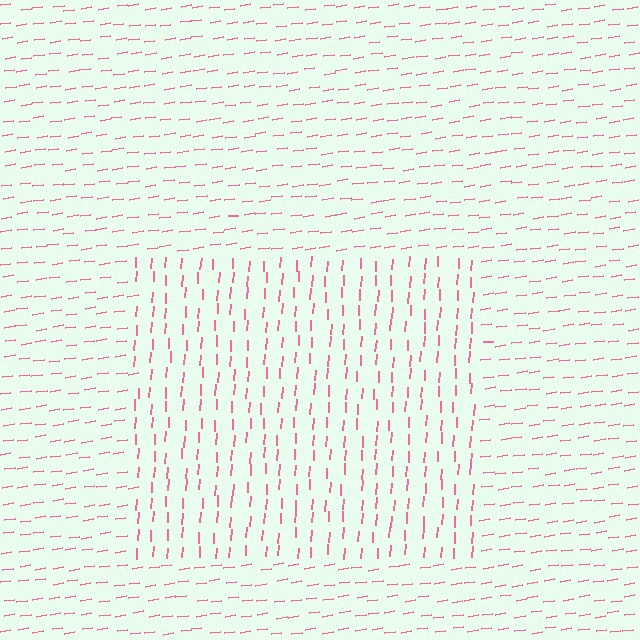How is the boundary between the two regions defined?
The boundary is defined purely by a change in line orientation (approximately 79 degrees difference). All lines are the same color and thickness.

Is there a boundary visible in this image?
Yes, there is a texture boundary formed by a change in line orientation.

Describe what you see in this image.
The image is filled with small pink line segments. A rectangle region in the image has lines oriented differently from the surrounding lines, creating a visible texture boundary.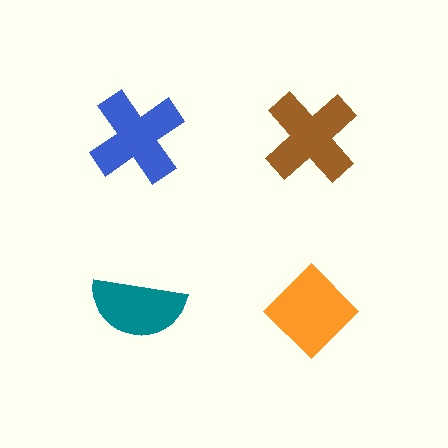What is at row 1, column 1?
A blue cross.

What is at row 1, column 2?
A brown cross.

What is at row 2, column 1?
A teal semicircle.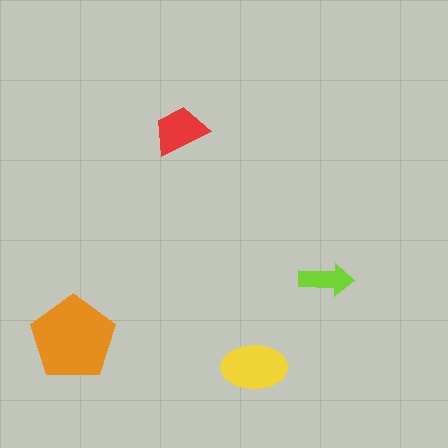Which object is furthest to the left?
The orange pentagon is leftmost.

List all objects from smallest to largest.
The lime arrow, the red trapezoid, the yellow ellipse, the orange pentagon.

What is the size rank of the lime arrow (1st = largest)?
4th.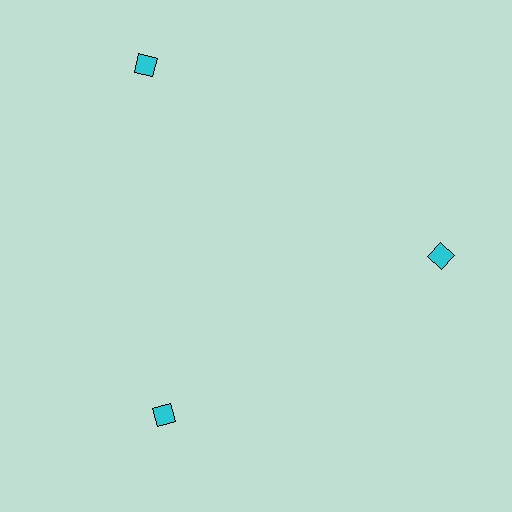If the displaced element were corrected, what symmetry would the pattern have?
It would have 3-fold rotational symmetry — the pattern would map onto itself every 120 degrees.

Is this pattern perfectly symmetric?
No. The 3 cyan squares are arranged in a ring, but one element near the 11 o'clock position is pushed outward from the center, breaking the 3-fold rotational symmetry.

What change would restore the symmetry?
The symmetry would be restored by moving it inward, back onto the ring so that all 3 squares sit at equal angles and equal distance from the center.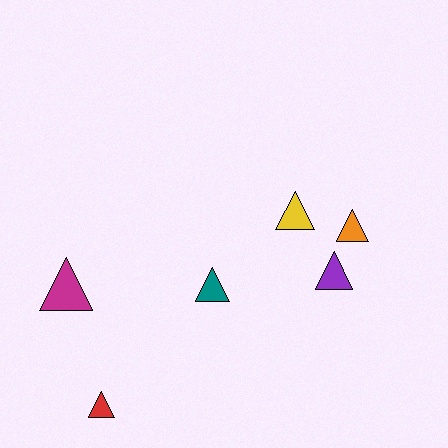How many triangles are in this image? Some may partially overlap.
There are 6 triangles.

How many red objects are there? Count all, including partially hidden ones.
There is 1 red object.